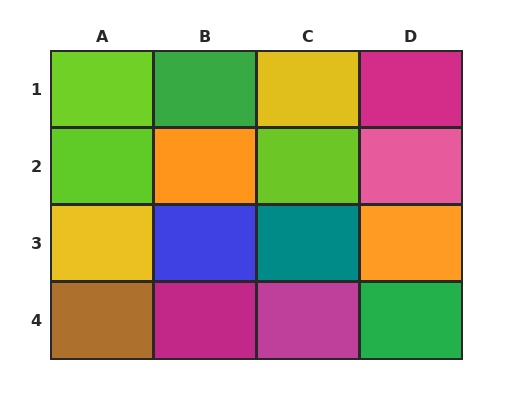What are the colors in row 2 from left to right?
Lime, orange, lime, pink.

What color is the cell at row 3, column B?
Blue.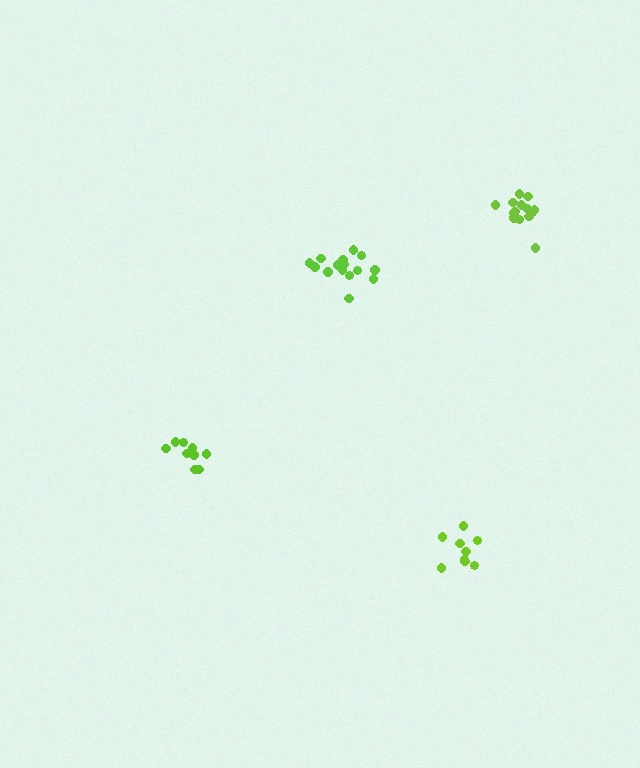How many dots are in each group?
Group 1: 14 dots, Group 2: 10 dots, Group 3: 15 dots, Group 4: 9 dots (48 total).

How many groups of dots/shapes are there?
There are 4 groups.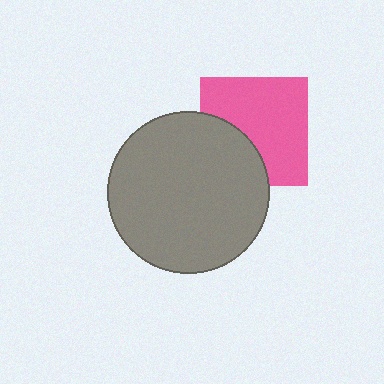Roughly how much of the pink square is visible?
Most of it is visible (roughly 67%).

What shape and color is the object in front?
The object in front is a gray circle.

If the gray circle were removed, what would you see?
You would see the complete pink square.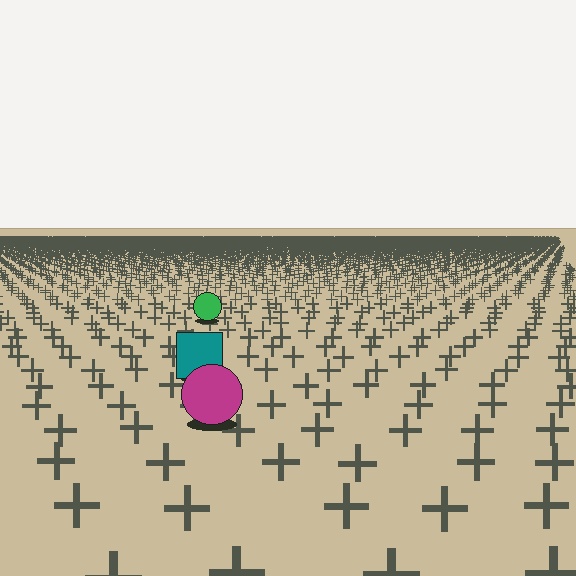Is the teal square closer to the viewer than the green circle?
Yes. The teal square is closer — you can tell from the texture gradient: the ground texture is coarser near it.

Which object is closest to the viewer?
The magenta circle is closest. The texture marks near it are larger and more spread out.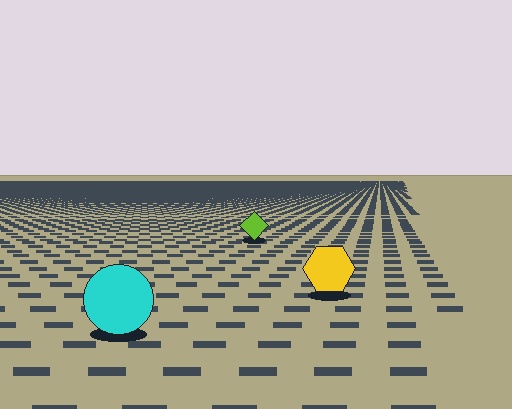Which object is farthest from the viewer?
The lime diamond is farthest from the viewer. It appears smaller and the ground texture around it is denser.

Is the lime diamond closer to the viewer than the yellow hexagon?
No. The yellow hexagon is closer — you can tell from the texture gradient: the ground texture is coarser near it.